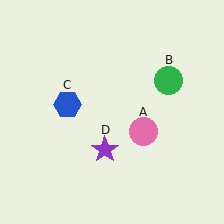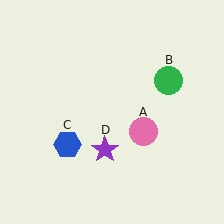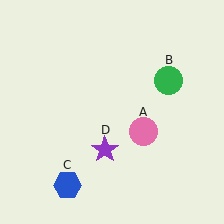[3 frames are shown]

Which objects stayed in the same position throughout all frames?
Pink circle (object A) and green circle (object B) and purple star (object D) remained stationary.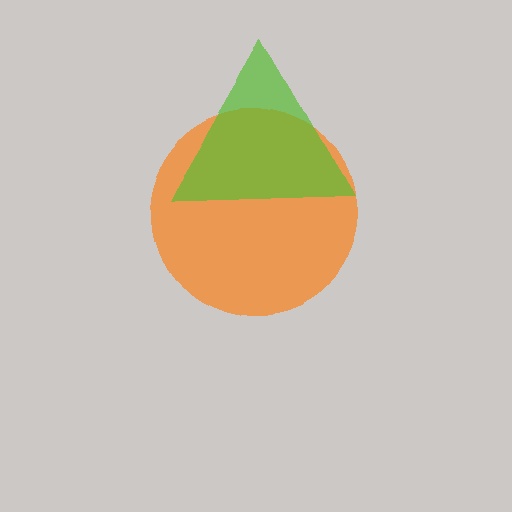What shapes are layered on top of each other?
The layered shapes are: an orange circle, a lime triangle.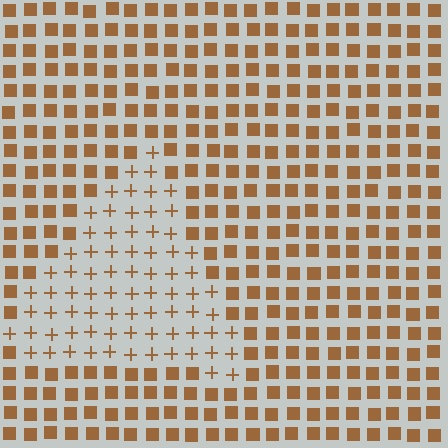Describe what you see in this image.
The image is filled with small brown elements arranged in a uniform grid. A triangle-shaped region contains plus signs, while the surrounding area contains squares. The boundary is defined purely by the change in element shape.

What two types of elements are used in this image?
The image uses plus signs inside the triangle region and squares outside it.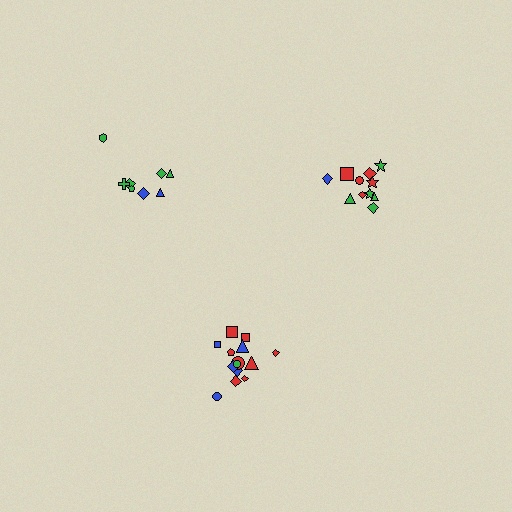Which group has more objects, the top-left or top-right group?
The top-right group.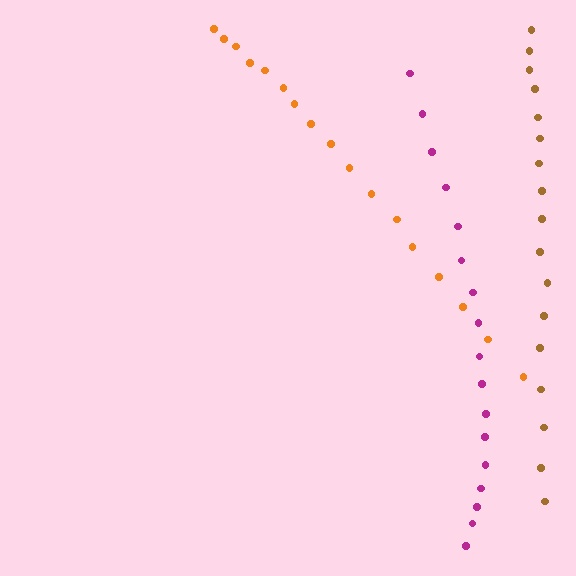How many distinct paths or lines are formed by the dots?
There are 3 distinct paths.